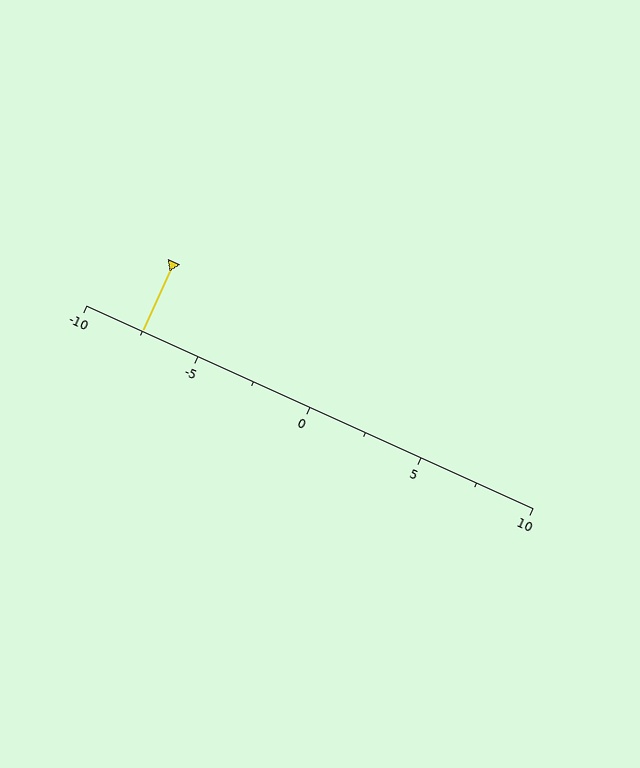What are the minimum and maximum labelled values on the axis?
The axis runs from -10 to 10.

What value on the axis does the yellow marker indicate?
The marker indicates approximately -7.5.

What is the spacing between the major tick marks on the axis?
The major ticks are spaced 5 apart.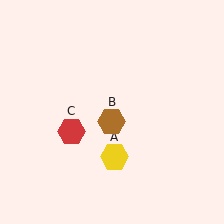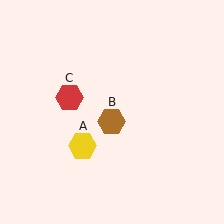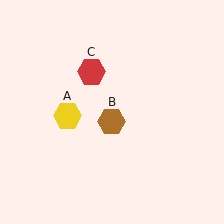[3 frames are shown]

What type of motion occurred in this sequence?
The yellow hexagon (object A), red hexagon (object C) rotated clockwise around the center of the scene.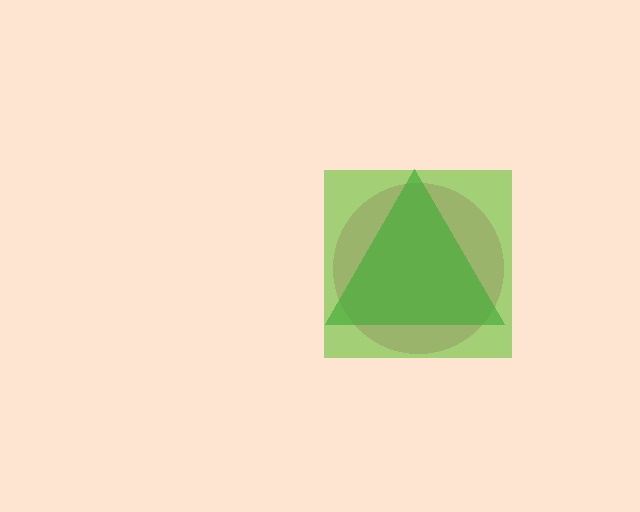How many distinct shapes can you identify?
There are 3 distinct shapes: a pink circle, a lime square, a green triangle.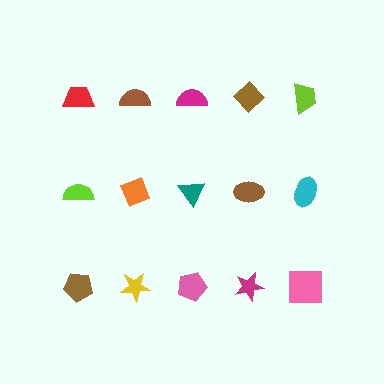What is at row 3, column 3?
A pink pentagon.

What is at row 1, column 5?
A lime trapezoid.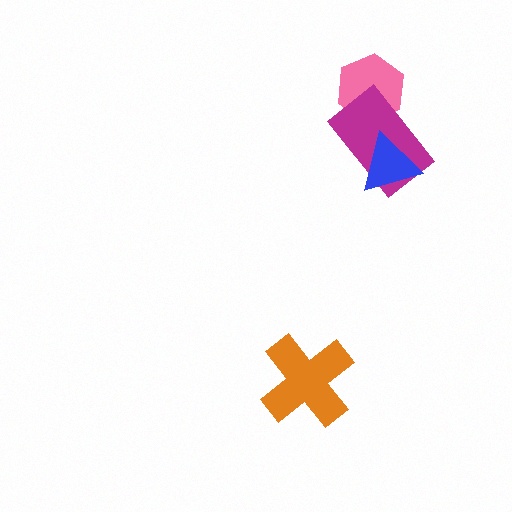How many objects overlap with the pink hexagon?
1 object overlaps with the pink hexagon.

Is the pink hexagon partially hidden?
Yes, it is partially covered by another shape.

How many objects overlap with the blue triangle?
1 object overlaps with the blue triangle.